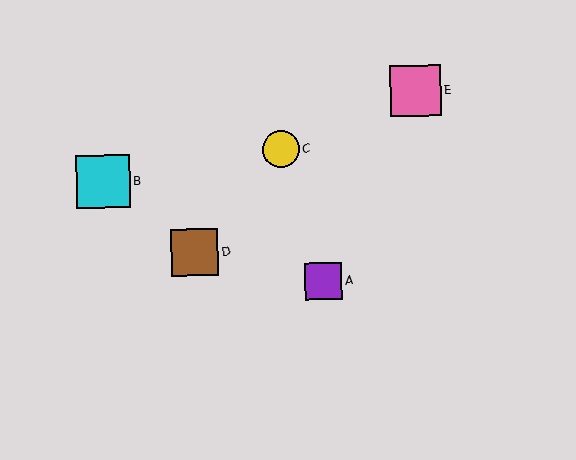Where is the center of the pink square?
The center of the pink square is at (416, 91).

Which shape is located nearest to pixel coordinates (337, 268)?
The purple square (labeled A) at (323, 281) is nearest to that location.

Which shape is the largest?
The cyan square (labeled B) is the largest.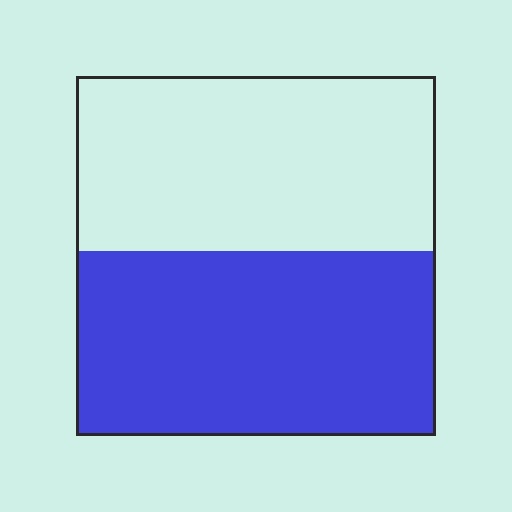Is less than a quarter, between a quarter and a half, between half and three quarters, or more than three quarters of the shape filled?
Between half and three quarters.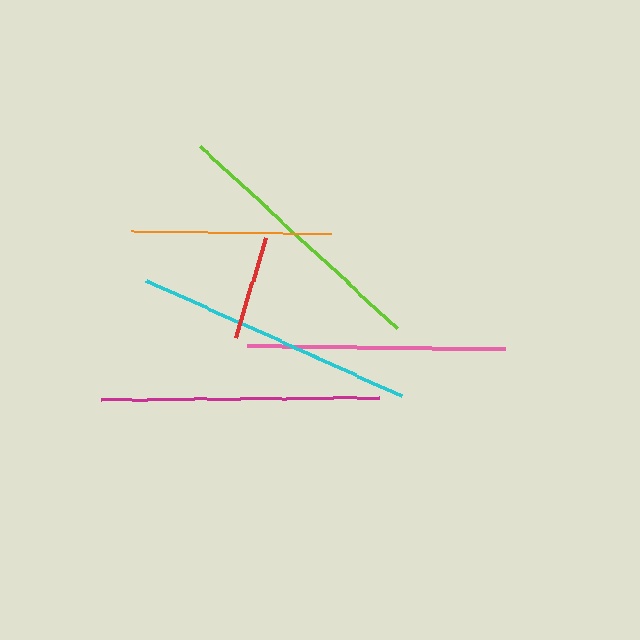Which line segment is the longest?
The cyan line is the longest at approximately 280 pixels.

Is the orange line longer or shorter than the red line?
The orange line is longer than the red line.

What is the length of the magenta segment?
The magenta segment is approximately 278 pixels long.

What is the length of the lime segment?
The lime segment is approximately 267 pixels long.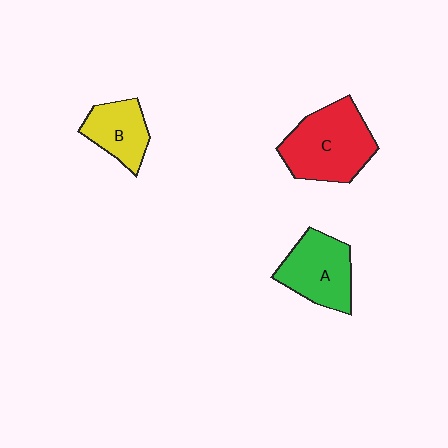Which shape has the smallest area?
Shape B (yellow).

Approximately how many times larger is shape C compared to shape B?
Approximately 1.7 times.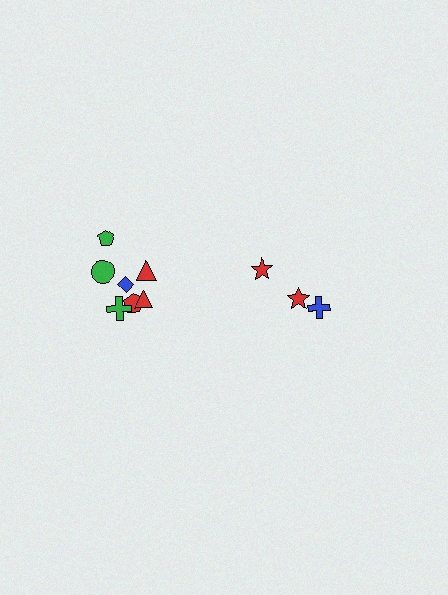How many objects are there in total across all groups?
There are 10 objects.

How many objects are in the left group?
There are 7 objects.